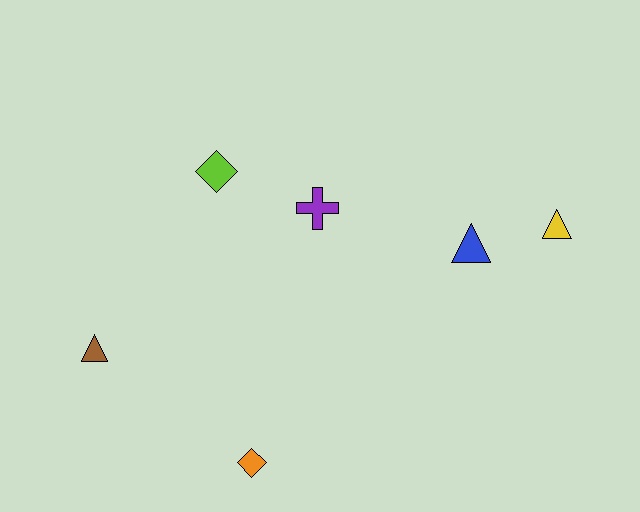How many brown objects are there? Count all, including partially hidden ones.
There is 1 brown object.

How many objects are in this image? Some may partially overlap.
There are 6 objects.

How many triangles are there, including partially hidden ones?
There are 3 triangles.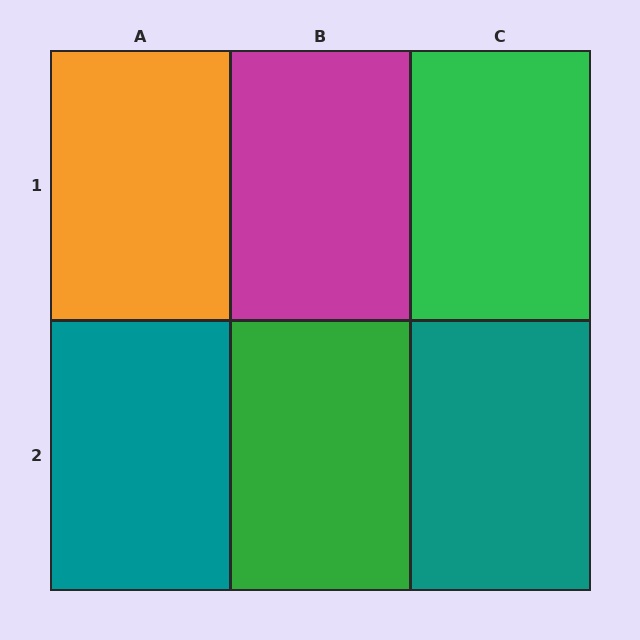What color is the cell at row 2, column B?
Green.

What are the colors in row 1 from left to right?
Orange, magenta, green.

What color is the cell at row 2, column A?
Teal.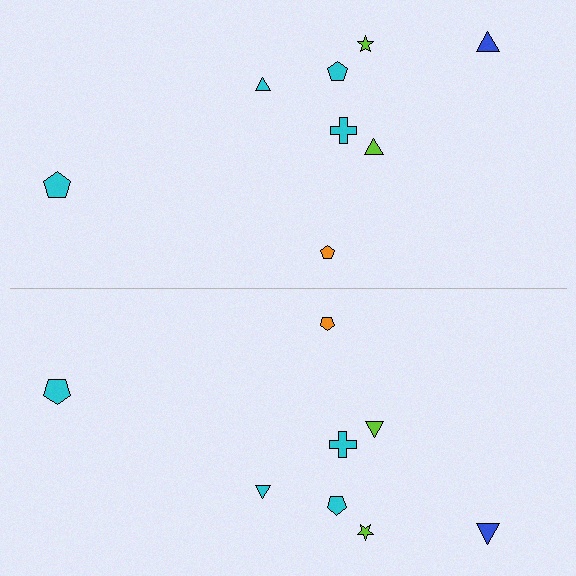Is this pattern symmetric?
Yes, this pattern has bilateral (reflection) symmetry.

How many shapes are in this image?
There are 16 shapes in this image.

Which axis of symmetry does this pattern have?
The pattern has a horizontal axis of symmetry running through the center of the image.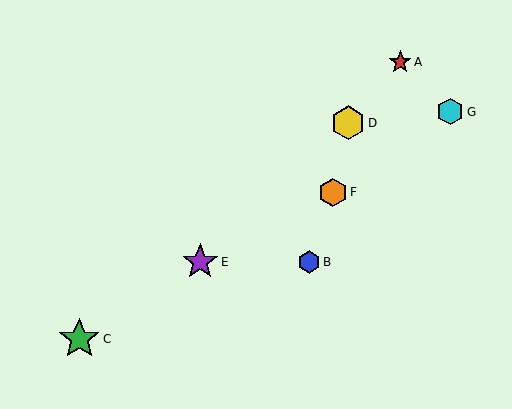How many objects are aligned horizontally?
2 objects (B, E) are aligned horizontally.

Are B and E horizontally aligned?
Yes, both are at y≈262.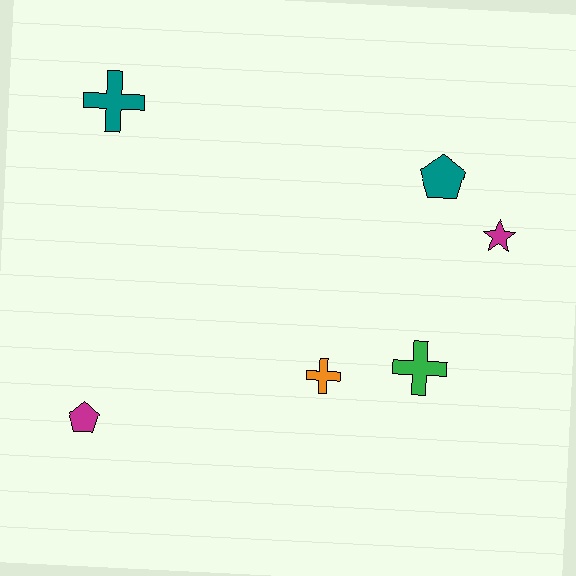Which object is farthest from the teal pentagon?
The magenta pentagon is farthest from the teal pentagon.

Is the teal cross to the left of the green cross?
Yes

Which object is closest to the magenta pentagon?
The orange cross is closest to the magenta pentagon.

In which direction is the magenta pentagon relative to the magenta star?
The magenta pentagon is to the left of the magenta star.